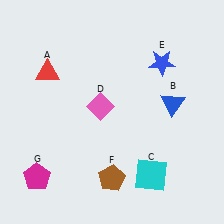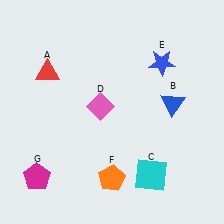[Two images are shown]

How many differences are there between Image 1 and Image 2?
There is 1 difference between the two images.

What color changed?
The pentagon (F) changed from brown in Image 1 to orange in Image 2.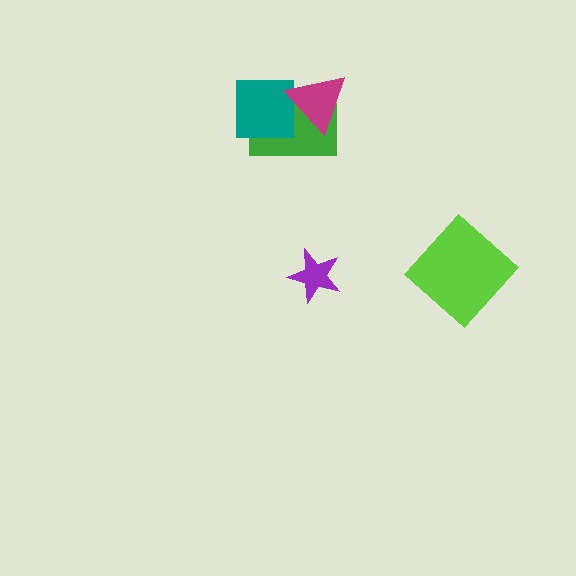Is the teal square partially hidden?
Yes, it is partially covered by another shape.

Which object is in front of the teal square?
The magenta triangle is in front of the teal square.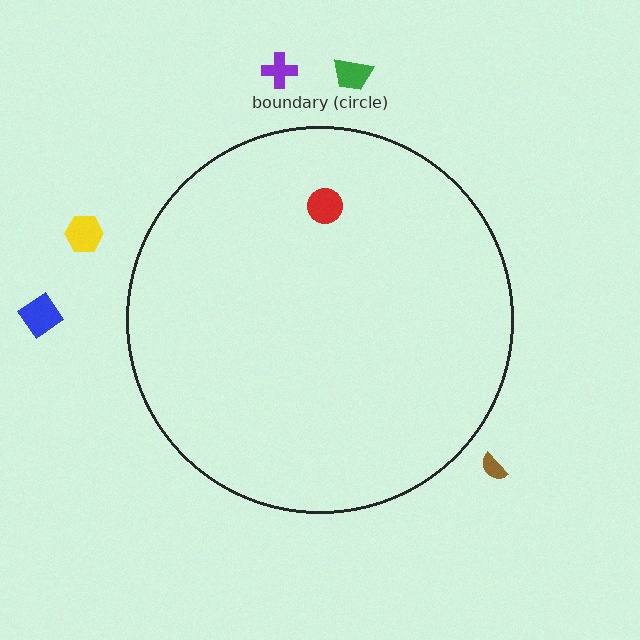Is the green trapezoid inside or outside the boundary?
Outside.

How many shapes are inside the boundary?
1 inside, 5 outside.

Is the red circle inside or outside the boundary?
Inside.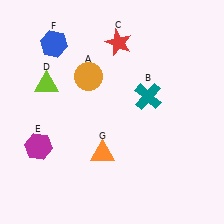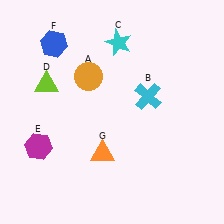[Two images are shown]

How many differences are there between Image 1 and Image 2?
There are 2 differences between the two images.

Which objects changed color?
B changed from teal to cyan. C changed from red to cyan.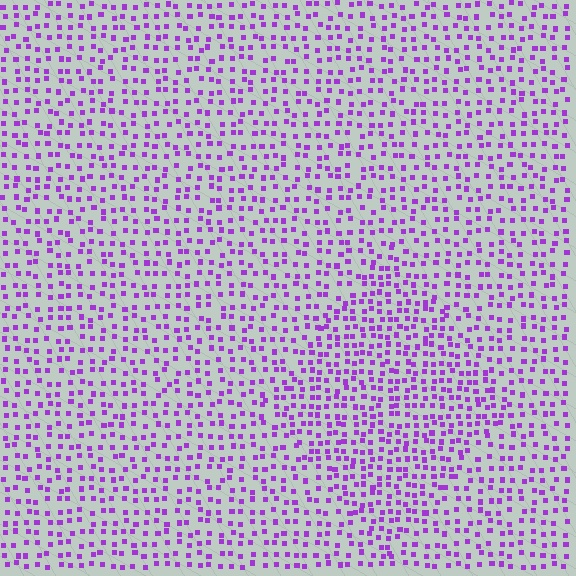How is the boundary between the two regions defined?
The boundary is defined by a change in element density (approximately 1.5x ratio). All elements are the same color, size, and shape.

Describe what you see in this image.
The image contains small purple elements arranged at two different densities. A diamond-shaped region is visible where the elements are more densely packed than the surrounding area.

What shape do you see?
I see a diamond.